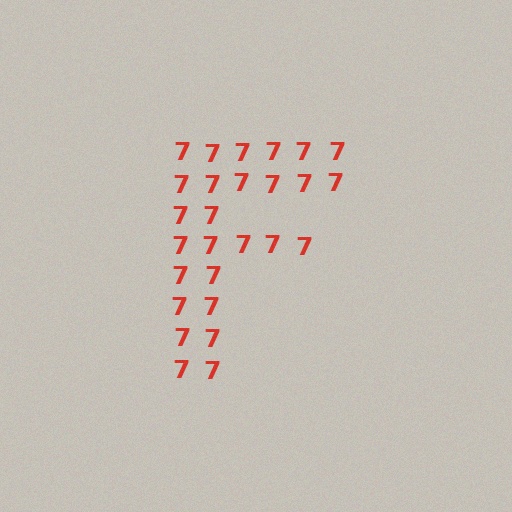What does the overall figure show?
The overall figure shows the letter F.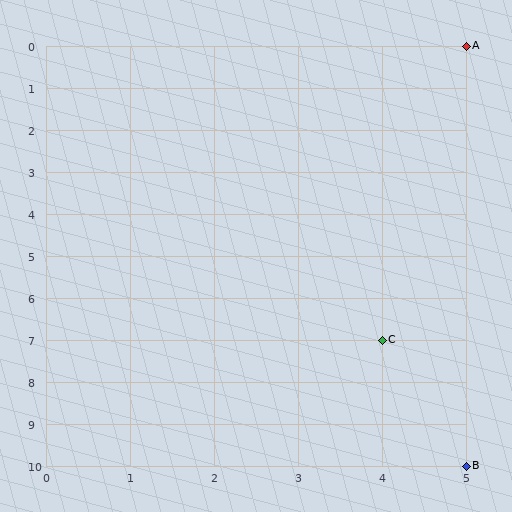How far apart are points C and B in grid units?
Points C and B are 1 column and 3 rows apart (about 3.2 grid units diagonally).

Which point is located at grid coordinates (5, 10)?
Point B is at (5, 10).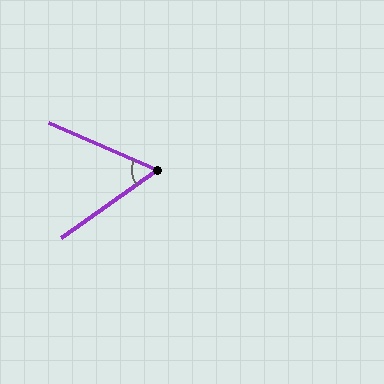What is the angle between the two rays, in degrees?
Approximately 59 degrees.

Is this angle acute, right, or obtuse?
It is acute.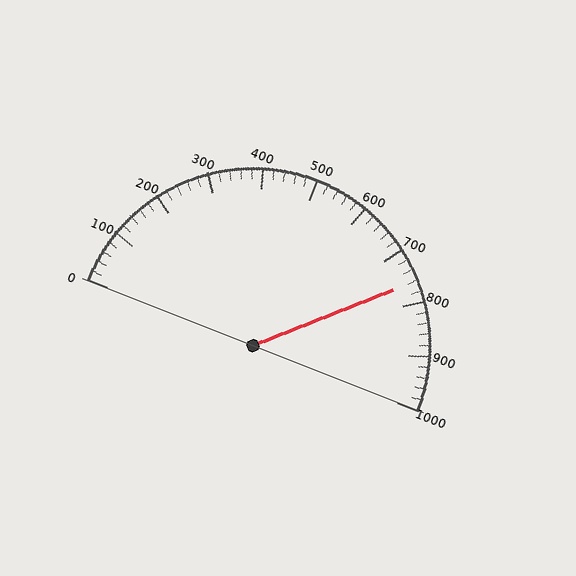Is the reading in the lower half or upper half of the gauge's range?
The reading is in the upper half of the range (0 to 1000).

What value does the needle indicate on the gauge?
The needle indicates approximately 760.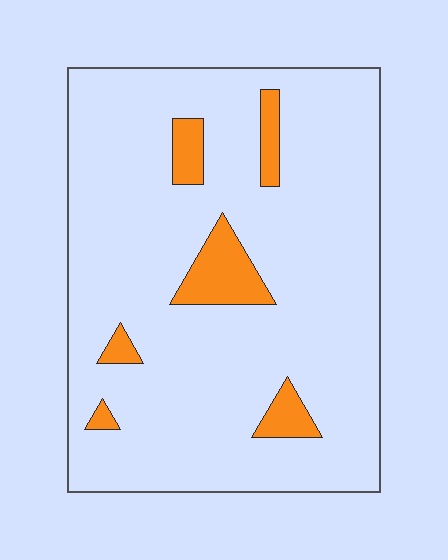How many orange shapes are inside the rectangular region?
6.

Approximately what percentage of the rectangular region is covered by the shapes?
Approximately 10%.